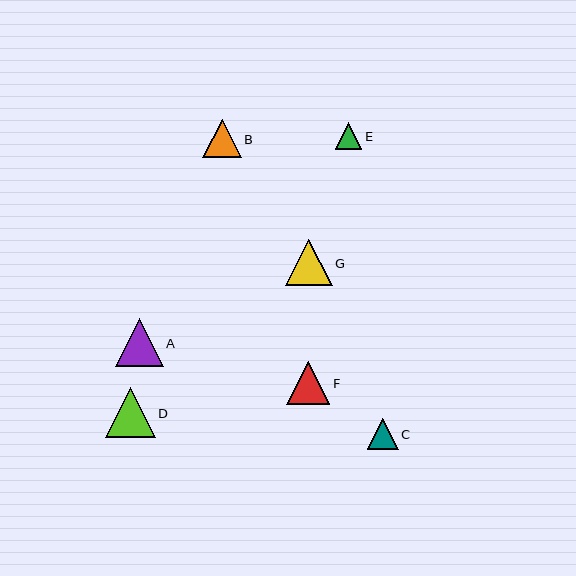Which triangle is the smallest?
Triangle E is the smallest with a size of approximately 26 pixels.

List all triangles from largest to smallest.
From largest to smallest: D, A, G, F, B, C, E.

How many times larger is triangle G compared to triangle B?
Triangle G is approximately 1.2 times the size of triangle B.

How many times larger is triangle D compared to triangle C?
Triangle D is approximately 1.6 times the size of triangle C.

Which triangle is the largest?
Triangle D is the largest with a size of approximately 50 pixels.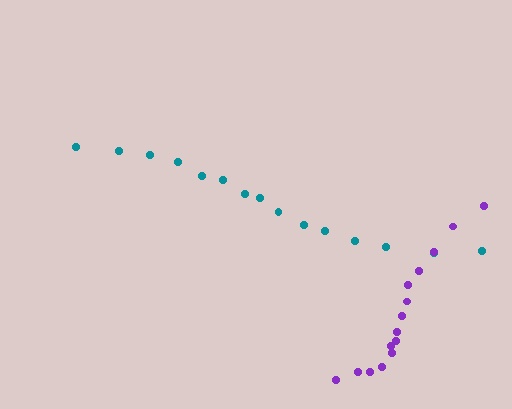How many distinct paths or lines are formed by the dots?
There are 2 distinct paths.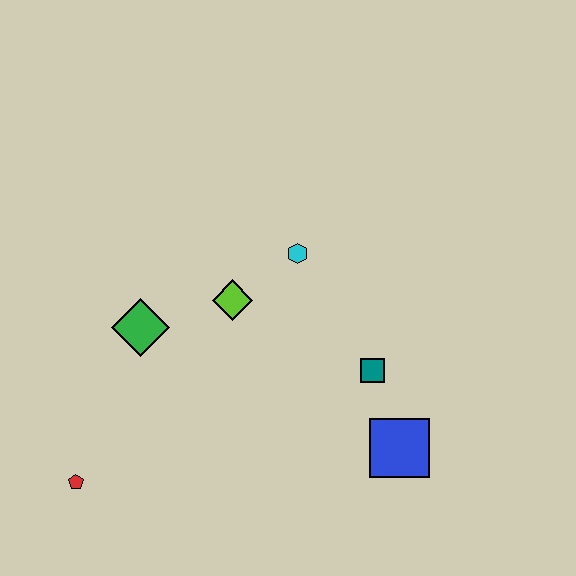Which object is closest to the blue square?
The teal square is closest to the blue square.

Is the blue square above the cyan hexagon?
No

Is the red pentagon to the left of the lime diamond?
Yes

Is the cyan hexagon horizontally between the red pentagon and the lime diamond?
No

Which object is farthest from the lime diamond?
The red pentagon is farthest from the lime diamond.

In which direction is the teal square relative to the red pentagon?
The teal square is to the right of the red pentagon.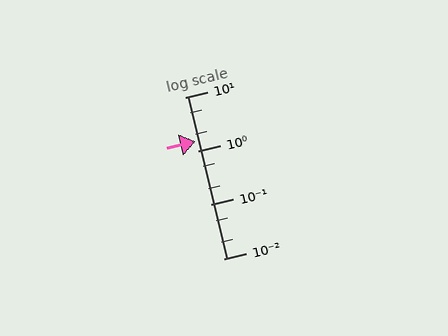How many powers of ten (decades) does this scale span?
The scale spans 3 decades, from 0.01 to 10.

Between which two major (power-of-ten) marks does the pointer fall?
The pointer is between 1 and 10.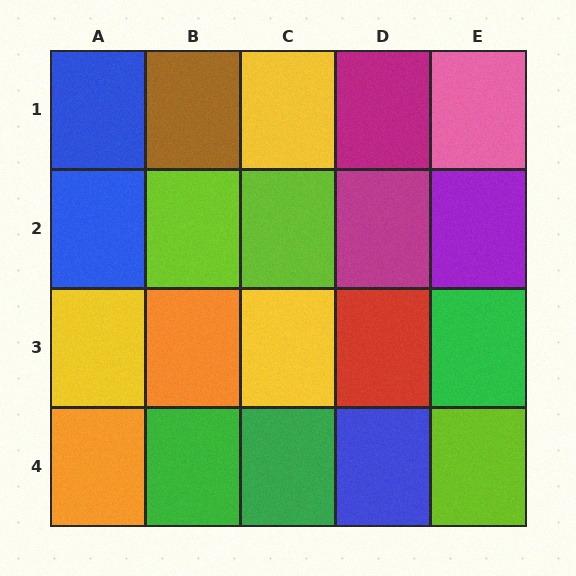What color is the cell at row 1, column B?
Brown.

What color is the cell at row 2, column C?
Lime.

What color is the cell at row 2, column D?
Magenta.